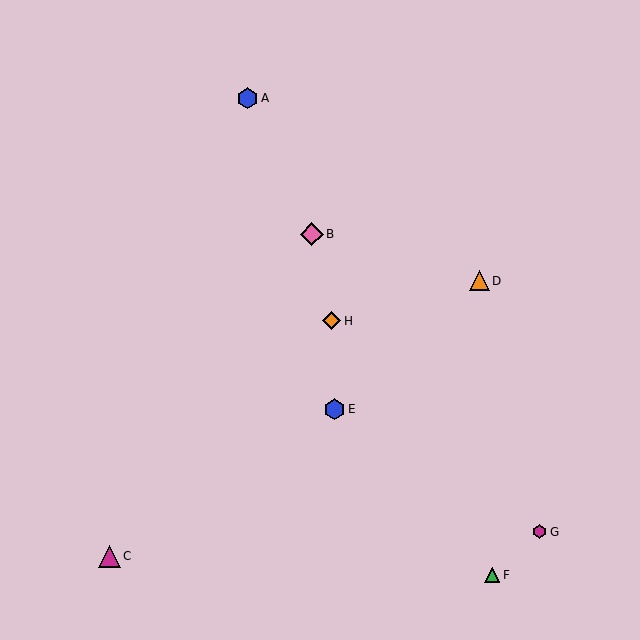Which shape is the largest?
The pink diamond (labeled B) is the largest.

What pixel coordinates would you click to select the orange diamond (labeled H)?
Click at (332, 321) to select the orange diamond H.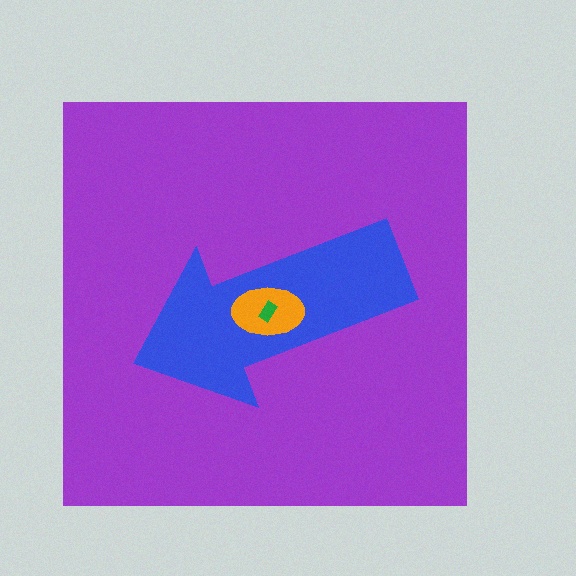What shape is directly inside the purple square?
The blue arrow.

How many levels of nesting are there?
4.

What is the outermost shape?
The purple square.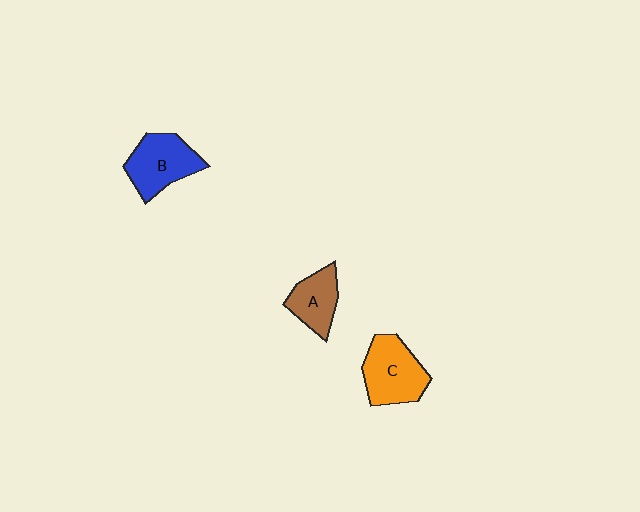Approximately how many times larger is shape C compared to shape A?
Approximately 1.5 times.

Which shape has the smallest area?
Shape A (brown).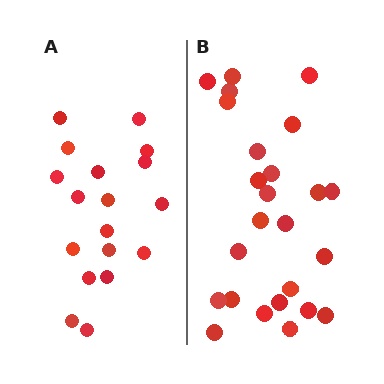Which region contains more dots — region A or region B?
Region B (the right region) has more dots.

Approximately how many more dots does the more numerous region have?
Region B has roughly 8 or so more dots than region A.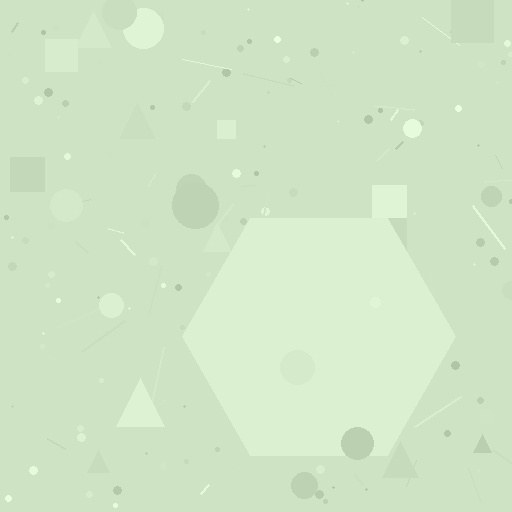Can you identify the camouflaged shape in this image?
The camouflaged shape is a hexagon.